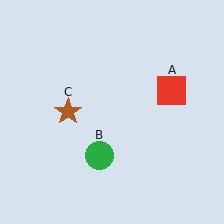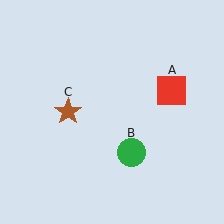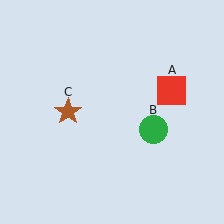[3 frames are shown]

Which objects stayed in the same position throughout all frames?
Red square (object A) and brown star (object C) remained stationary.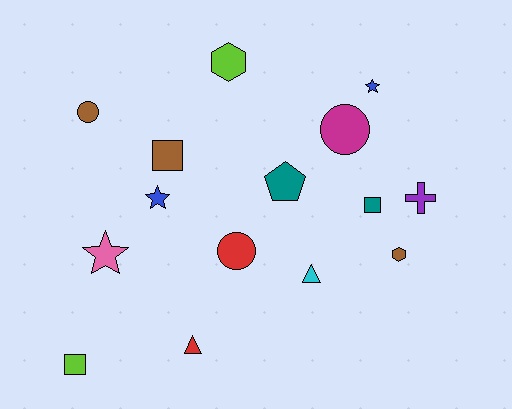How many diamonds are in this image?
There are no diamonds.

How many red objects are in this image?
There are 2 red objects.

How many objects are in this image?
There are 15 objects.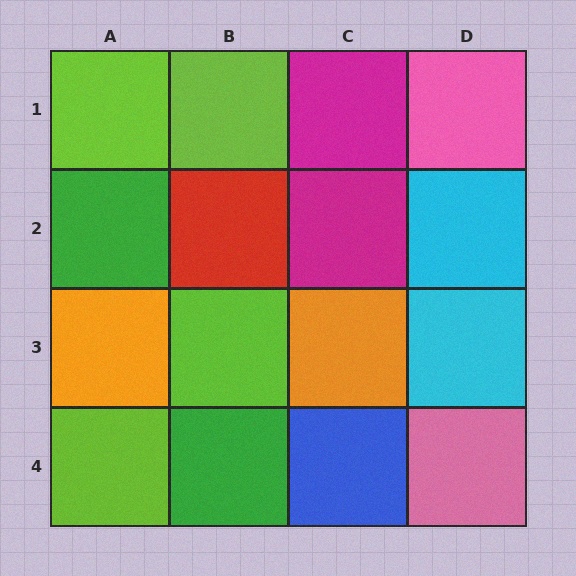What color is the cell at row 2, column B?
Red.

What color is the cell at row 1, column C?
Magenta.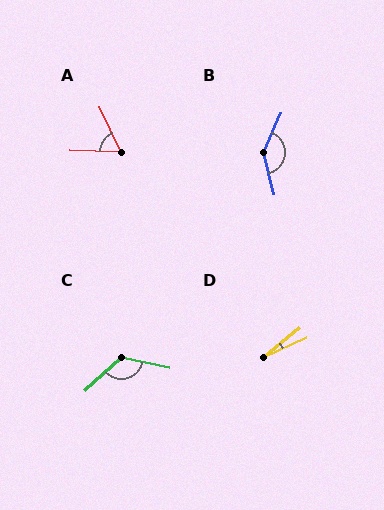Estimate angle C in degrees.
Approximately 126 degrees.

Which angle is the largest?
B, at approximately 142 degrees.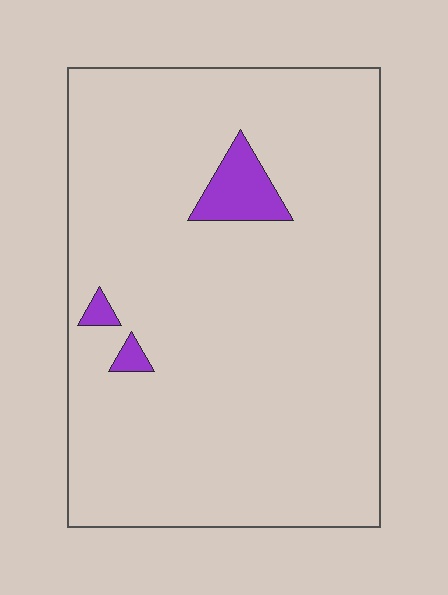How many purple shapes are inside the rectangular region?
3.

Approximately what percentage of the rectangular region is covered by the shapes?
Approximately 5%.